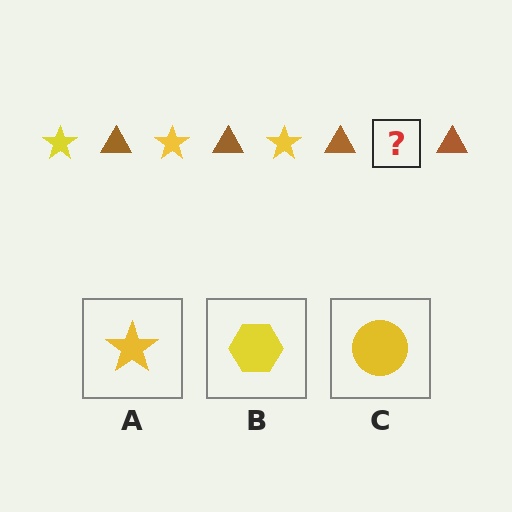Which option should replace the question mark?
Option A.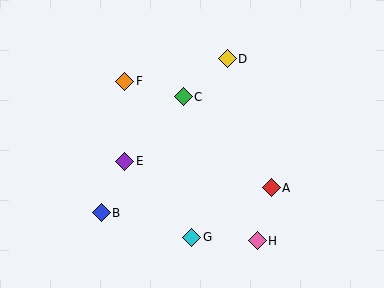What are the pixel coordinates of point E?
Point E is at (125, 161).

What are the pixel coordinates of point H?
Point H is at (257, 241).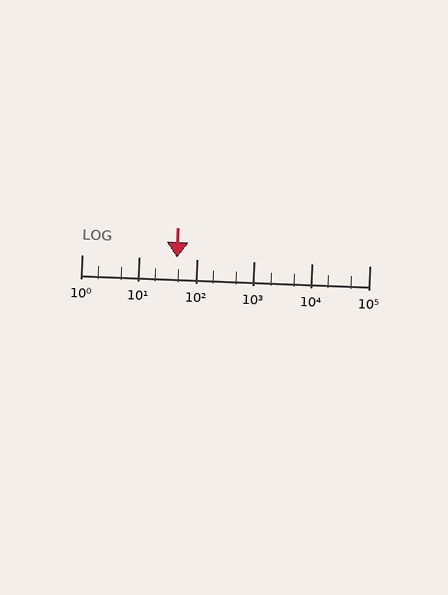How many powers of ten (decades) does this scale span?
The scale spans 5 decades, from 1 to 100000.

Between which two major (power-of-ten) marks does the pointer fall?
The pointer is between 10 and 100.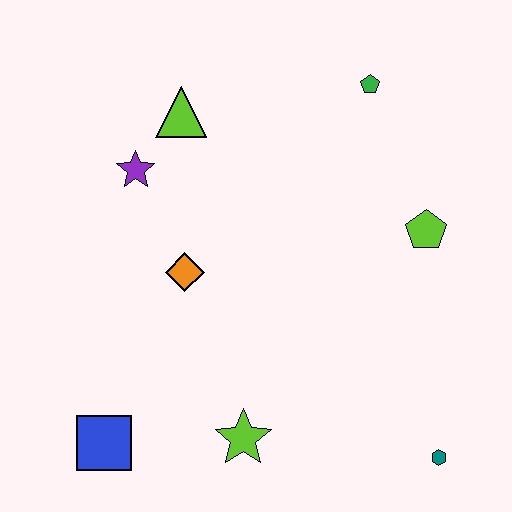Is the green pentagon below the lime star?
No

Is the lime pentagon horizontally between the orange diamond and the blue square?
No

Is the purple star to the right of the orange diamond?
No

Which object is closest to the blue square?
The lime star is closest to the blue square.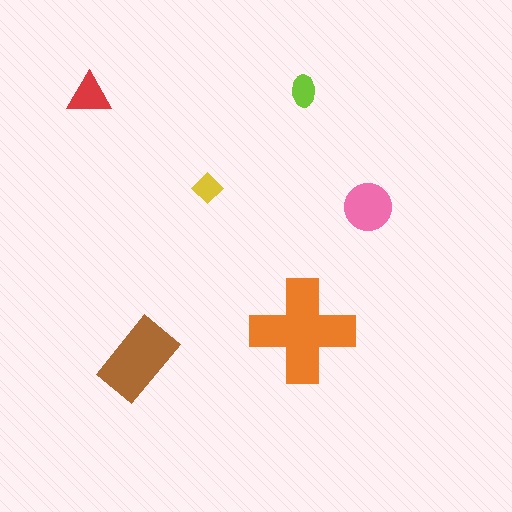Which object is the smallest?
The yellow diamond.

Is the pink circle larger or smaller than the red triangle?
Larger.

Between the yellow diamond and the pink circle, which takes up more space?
The pink circle.